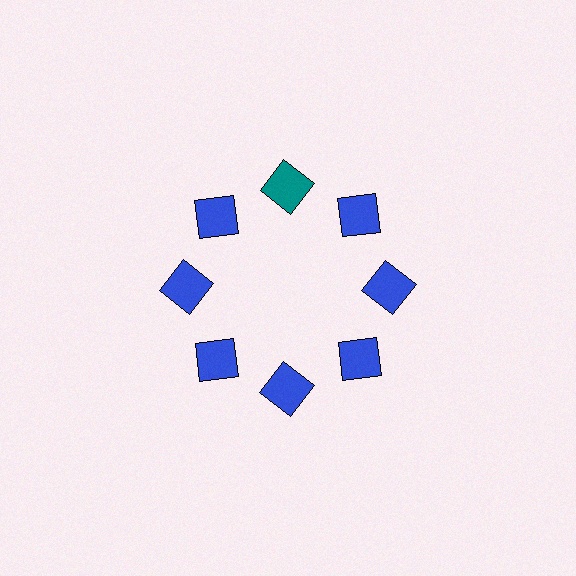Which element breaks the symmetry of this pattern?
The teal square at roughly the 12 o'clock position breaks the symmetry. All other shapes are blue squares.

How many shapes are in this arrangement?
There are 8 shapes arranged in a ring pattern.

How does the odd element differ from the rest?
It has a different color: teal instead of blue.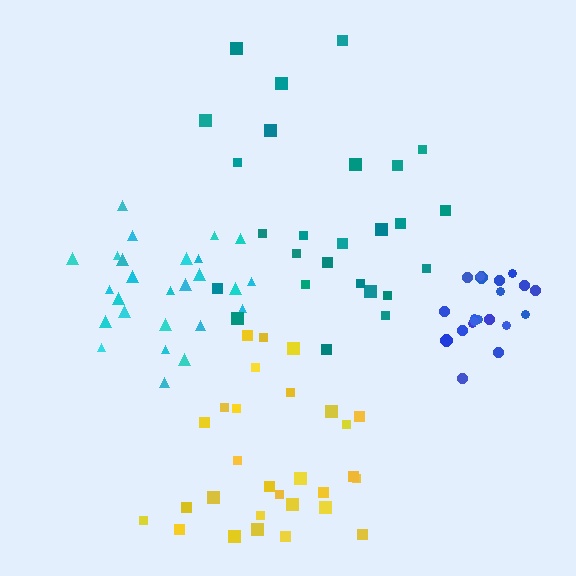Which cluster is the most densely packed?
Blue.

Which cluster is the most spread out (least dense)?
Teal.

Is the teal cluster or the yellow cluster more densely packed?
Yellow.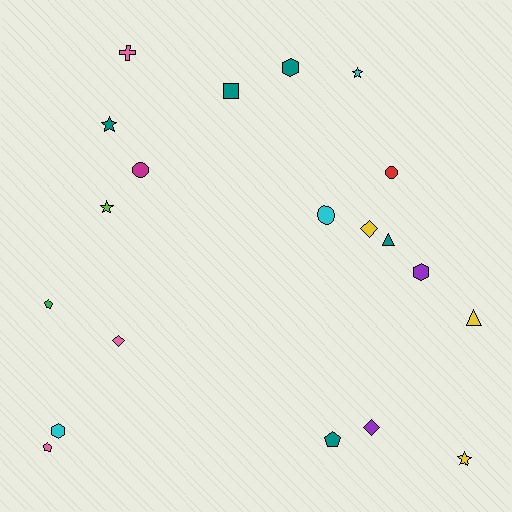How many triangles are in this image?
There are 2 triangles.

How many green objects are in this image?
There is 1 green object.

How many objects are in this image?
There are 20 objects.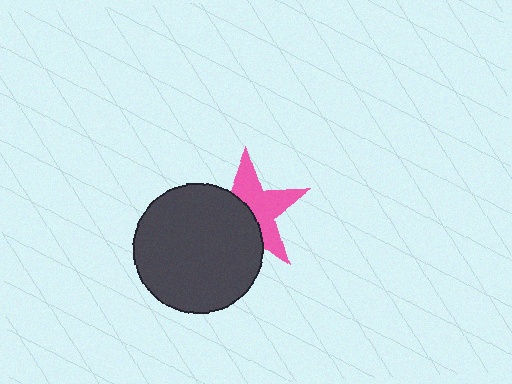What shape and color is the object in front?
The object in front is a dark gray circle.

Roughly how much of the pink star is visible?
About half of it is visible (roughly 52%).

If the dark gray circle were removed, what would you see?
You would see the complete pink star.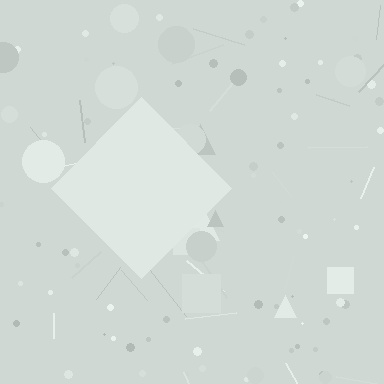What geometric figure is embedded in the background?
A diamond is embedded in the background.